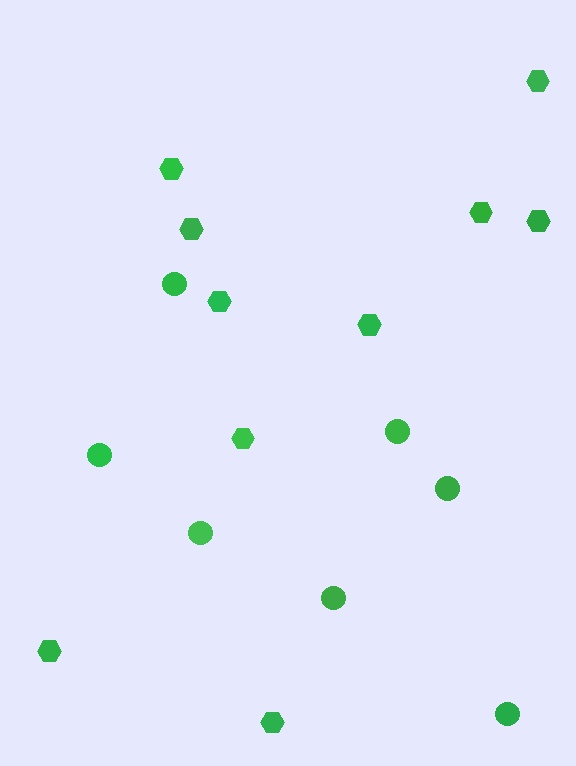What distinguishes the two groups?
There are 2 groups: one group of hexagons (10) and one group of circles (7).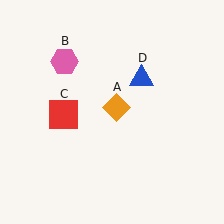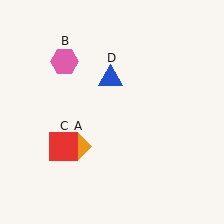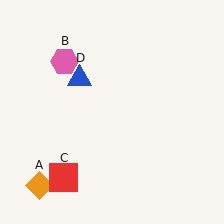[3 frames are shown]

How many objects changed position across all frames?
3 objects changed position: orange diamond (object A), red square (object C), blue triangle (object D).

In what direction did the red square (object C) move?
The red square (object C) moved down.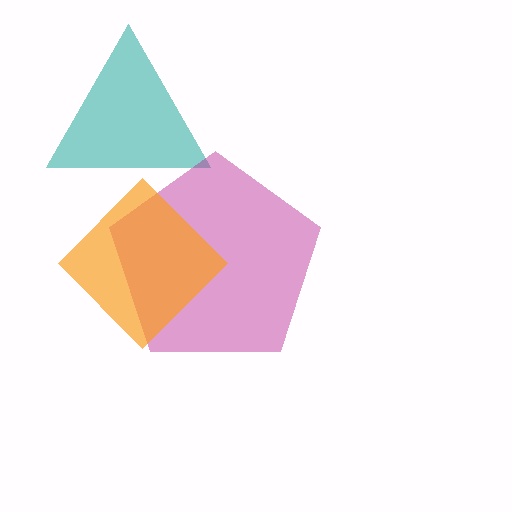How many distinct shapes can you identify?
There are 3 distinct shapes: a teal triangle, a magenta pentagon, an orange diamond.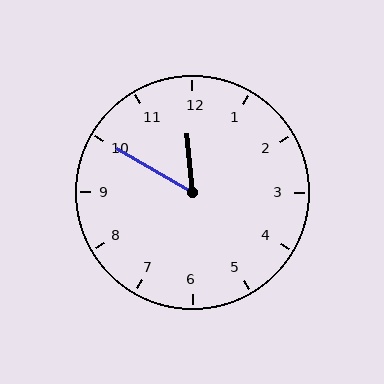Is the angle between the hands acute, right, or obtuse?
It is acute.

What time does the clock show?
11:50.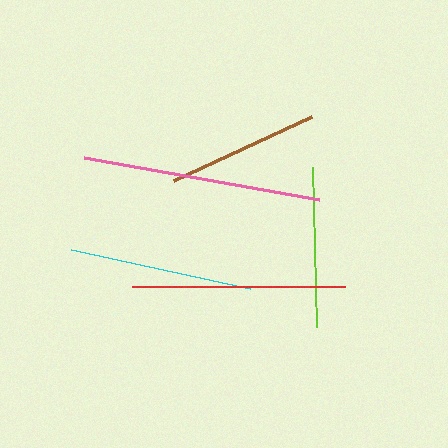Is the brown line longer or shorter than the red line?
The red line is longer than the brown line.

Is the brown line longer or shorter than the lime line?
The lime line is longer than the brown line.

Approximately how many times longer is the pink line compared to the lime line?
The pink line is approximately 1.5 times the length of the lime line.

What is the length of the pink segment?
The pink segment is approximately 239 pixels long.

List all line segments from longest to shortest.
From longest to shortest: pink, red, cyan, lime, brown.